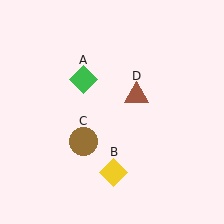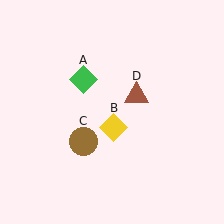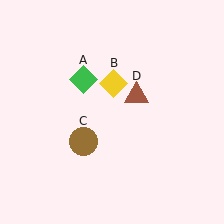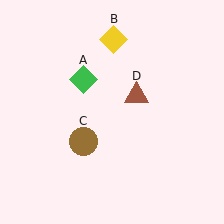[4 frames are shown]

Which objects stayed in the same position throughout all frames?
Green diamond (object A) and brown circle (object C) and brown triangle (object D) remained stationary.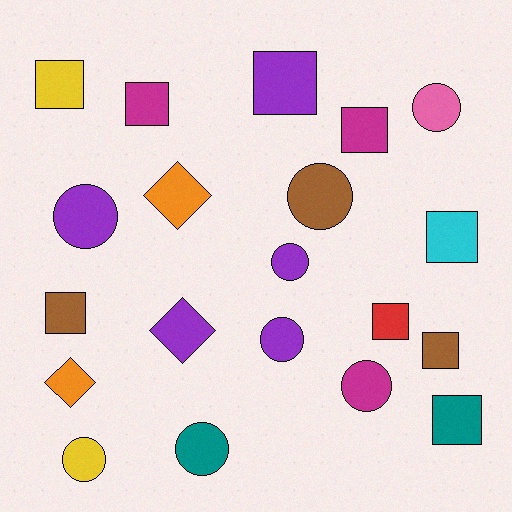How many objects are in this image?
There are 20 objects.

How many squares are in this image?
There are 9 squares.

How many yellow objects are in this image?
There are 2 yellow objects.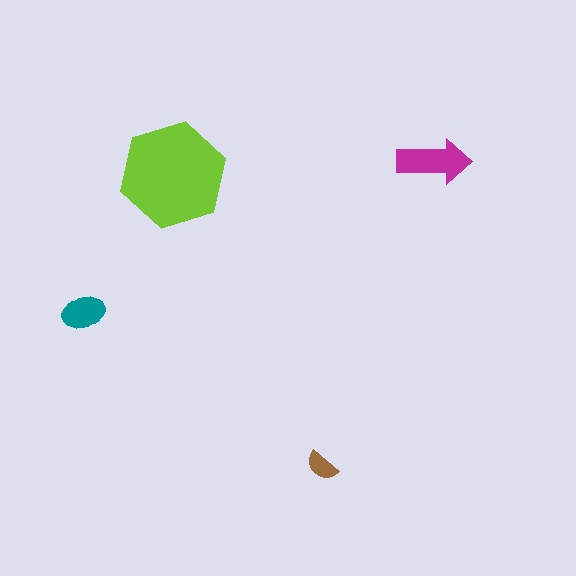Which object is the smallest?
The brown semicircle.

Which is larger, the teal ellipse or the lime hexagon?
The lime hexagon.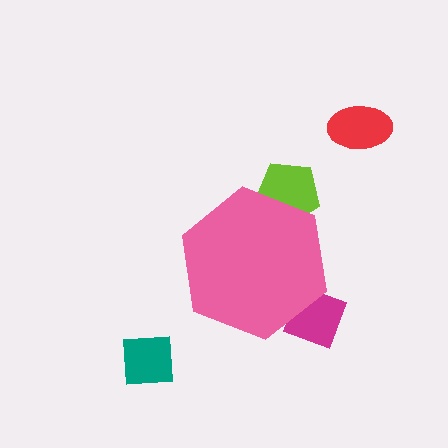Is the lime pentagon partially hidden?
Yes, the lime pentagon is partially hidden behind the pink hexagon.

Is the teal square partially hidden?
No, the teal square is fully visible.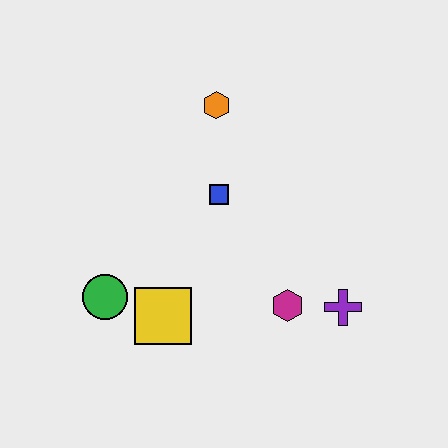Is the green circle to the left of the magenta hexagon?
Yes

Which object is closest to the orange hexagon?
The blue square is closest to the orange hexagon.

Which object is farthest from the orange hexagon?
The purple cross is farthest from the orange hexagon.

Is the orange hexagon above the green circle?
Yes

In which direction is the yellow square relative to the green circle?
The yellow square is to the right of the green circle.